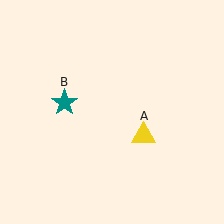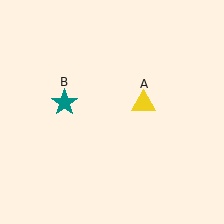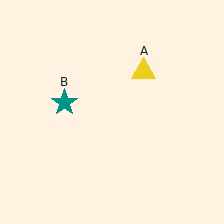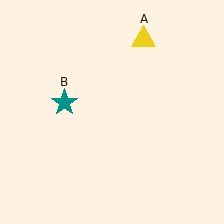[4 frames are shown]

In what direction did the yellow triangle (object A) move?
The yellow triangle (object A) moved up.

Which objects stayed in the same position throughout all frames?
Teal star (object B) remained stationary.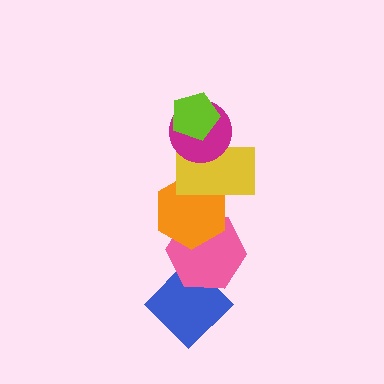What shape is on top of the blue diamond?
The pink hexagon is on top of the blue diamond.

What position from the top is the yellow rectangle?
The yellow rectangle is 3rd from the top.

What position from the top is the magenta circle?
The magenta circle is 2nd from the top.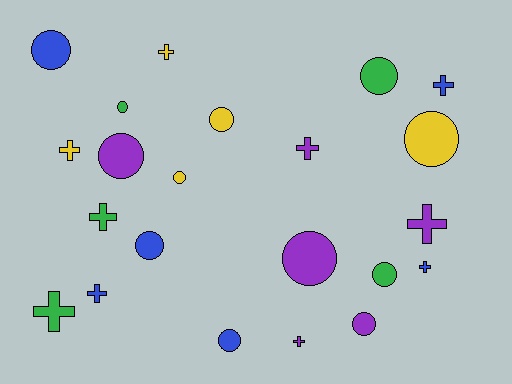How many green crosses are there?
There are 2 green crosses.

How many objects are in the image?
There are 22 objects.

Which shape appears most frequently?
Circle, with 12 objects.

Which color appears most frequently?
Purple, with 6 objects.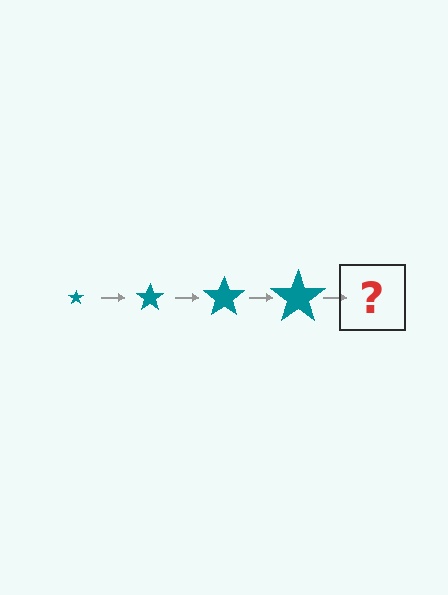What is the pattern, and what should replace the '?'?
The pattern is that the star gets progressively larger each step. The '?' should be a teal star, larger than the previous one.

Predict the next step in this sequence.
The next step is a teal star, larger than the previous one.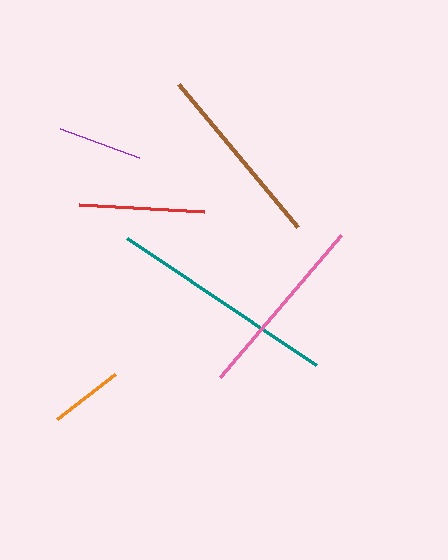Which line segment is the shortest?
The orange line is the shortest at approximately 73 pixels.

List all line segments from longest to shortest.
From longest to shortest: teal, pink, brown, red, purple, orange.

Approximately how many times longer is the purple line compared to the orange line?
The purple line is approximately 1.1 times the length of the orange line.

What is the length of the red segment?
The red segment is approximately 125 pixels long.